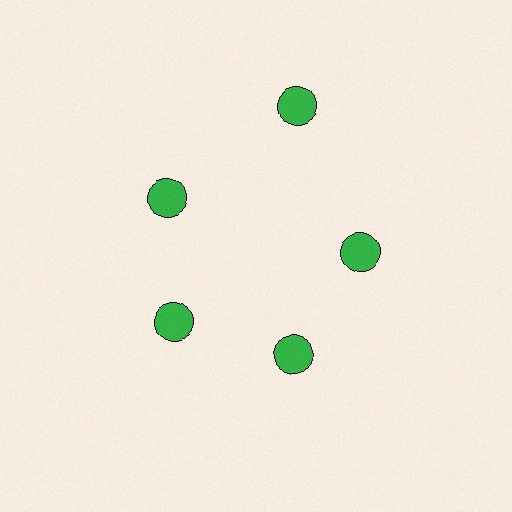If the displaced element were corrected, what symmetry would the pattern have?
It would have 5-fold rotational symmetry — the pattern would map onto itself every 72 degrees.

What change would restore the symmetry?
The symmetry would be restored by moving it inward, back onto the ring so that all 5 circles sit at equal angles and equal distance from the center.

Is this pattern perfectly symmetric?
No. The 5 green circles are arranged in a ring, but one element near the 1 o'clock position is pushed outward from the center, breaking the 5-fold rotational symmetry.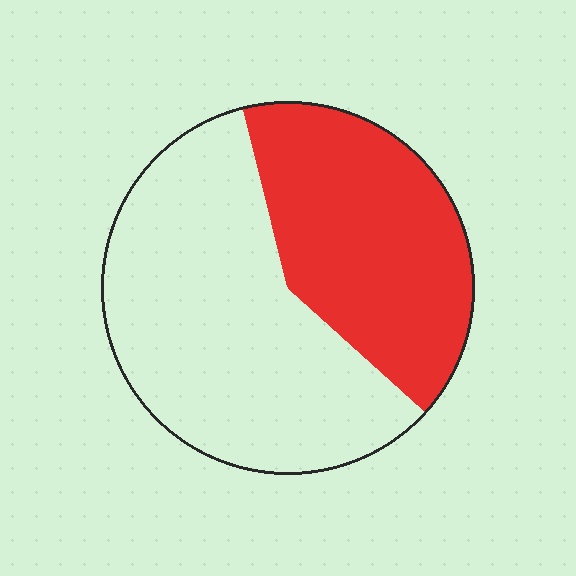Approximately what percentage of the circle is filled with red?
Approximately 40%.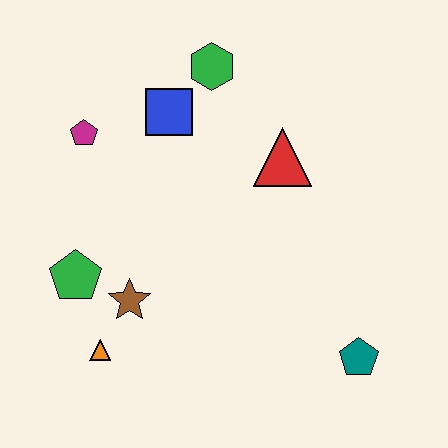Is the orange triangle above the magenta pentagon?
No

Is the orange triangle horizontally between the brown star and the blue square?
No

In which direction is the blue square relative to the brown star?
The blue square is above the brown star.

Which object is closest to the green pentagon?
The brown star is closest to the green pentagon.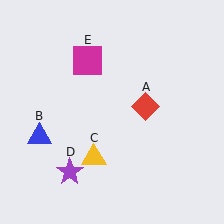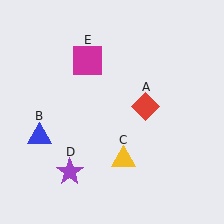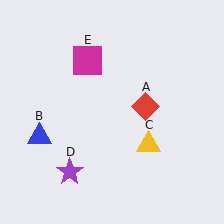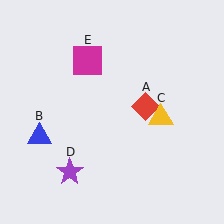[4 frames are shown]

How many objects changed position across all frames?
1 object changed position: yellow triangle (object C).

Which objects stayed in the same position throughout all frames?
Red diamond (object A) and blue triangle (object B) and purple star (object D) and magenta square (object E) remained stationary.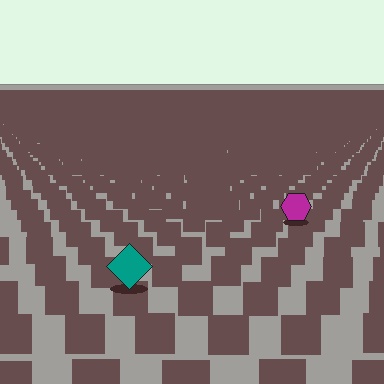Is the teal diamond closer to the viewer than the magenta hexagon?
Yes. The teal diamond is closer — you can tell from the texture gradient: the ground texture is coarser near it.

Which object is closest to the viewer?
The teal diamond is closest. The texture marks near it are larger and more spread out.